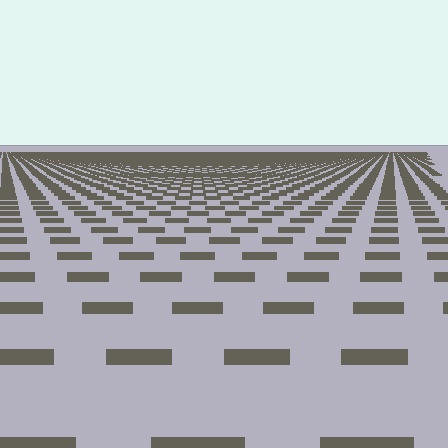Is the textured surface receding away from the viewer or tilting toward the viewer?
The surface is receding away from the viewer. Texture elements get smaller and denser toward the top.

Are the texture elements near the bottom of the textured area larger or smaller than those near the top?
Larger. Near the bottom, elements are closer to the viewer and appear at a bigger on-screen size.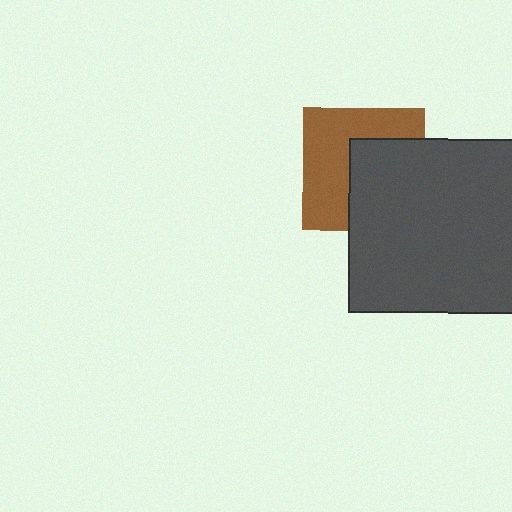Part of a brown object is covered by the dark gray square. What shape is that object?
It is a square.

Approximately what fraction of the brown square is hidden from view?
Roughly 47% of the brown square is hidden behind the dark gray square.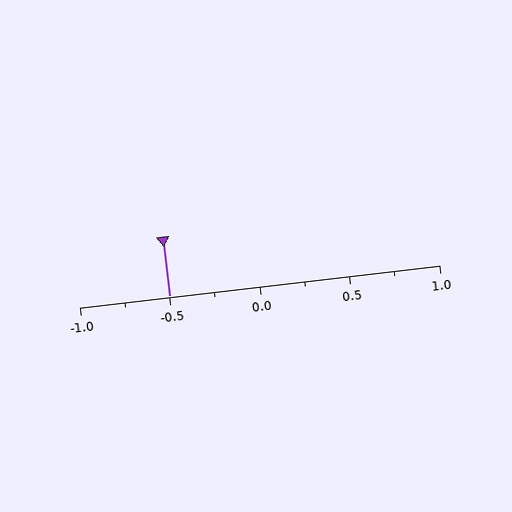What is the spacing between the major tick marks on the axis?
The major ticks are spaced 0.5 apart.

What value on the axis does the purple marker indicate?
The marker indicates approximately -0.5.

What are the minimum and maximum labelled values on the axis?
The axis runs from -1.0 to 1.0.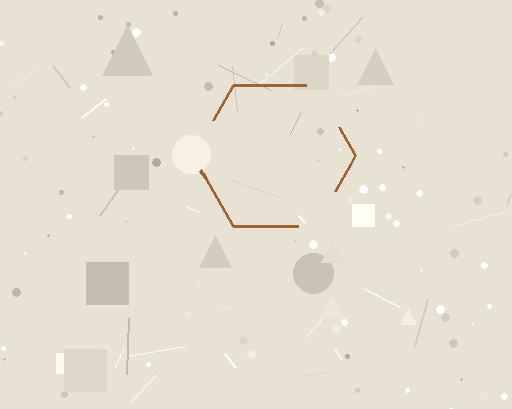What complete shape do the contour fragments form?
The contour fragments form a hexagon.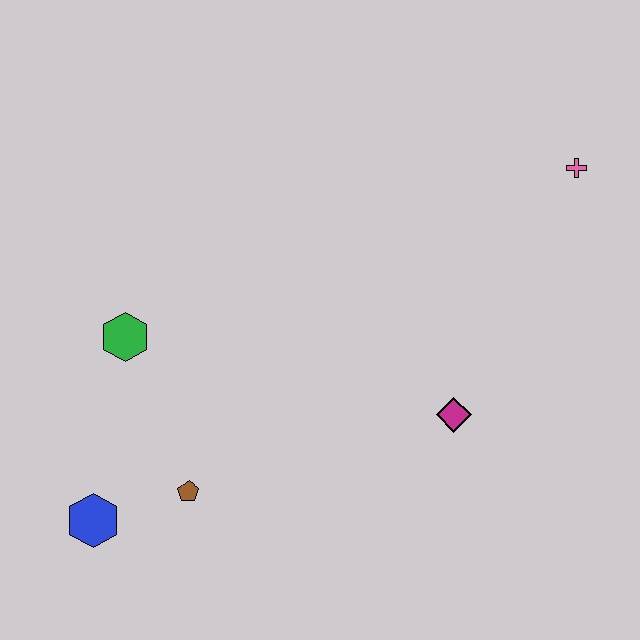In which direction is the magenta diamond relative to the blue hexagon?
The magenta diamond is to the right of the blue hexagon.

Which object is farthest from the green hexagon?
The pink cross is farthest from the green hexagon.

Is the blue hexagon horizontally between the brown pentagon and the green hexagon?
No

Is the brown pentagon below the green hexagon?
Yes